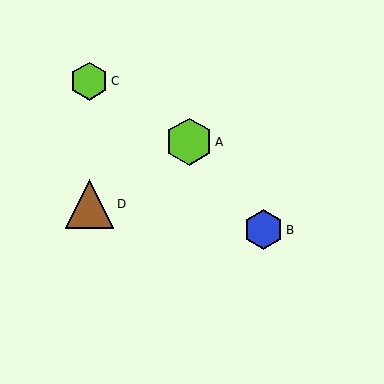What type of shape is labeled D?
Shape D is a brown triangle.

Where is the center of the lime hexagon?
The center of the lime hexagon is at (189, 142).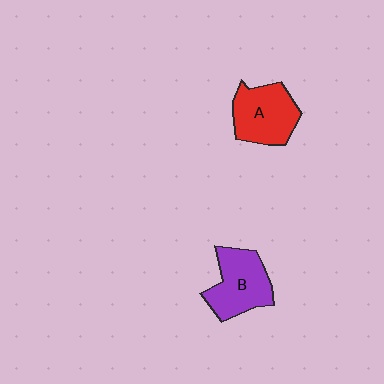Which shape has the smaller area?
Shape B (purple).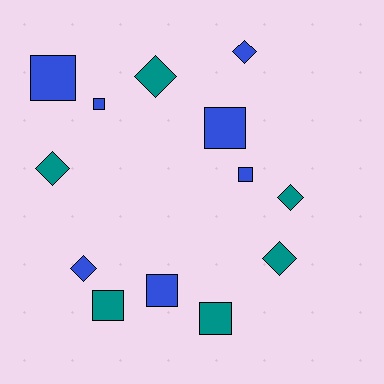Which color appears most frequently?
Blue, with 7 objects.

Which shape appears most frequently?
Square, with 7 objects.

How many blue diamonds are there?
There are 2 blue diamonds.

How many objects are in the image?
There are 13 objects.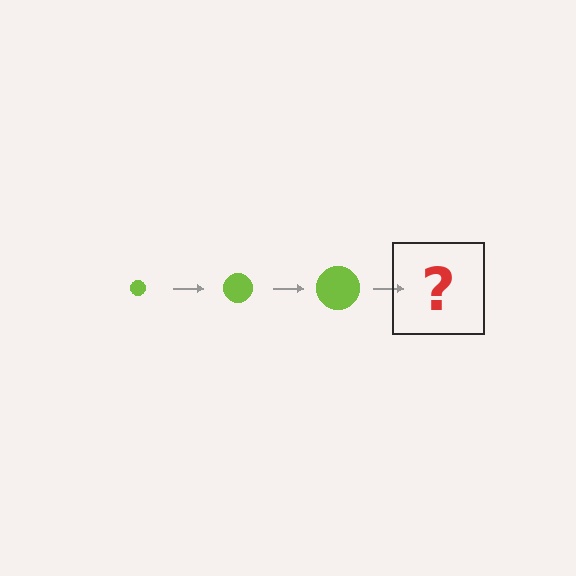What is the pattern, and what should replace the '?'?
The pattern is that the circle gets progressively larger each step. The '?' should be a lime circle, larger than the previous one.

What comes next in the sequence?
The next element should be a lime circle, larger than the previous one.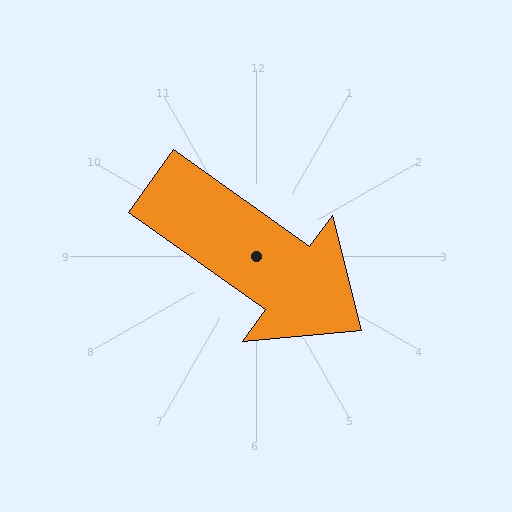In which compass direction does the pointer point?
Southeast.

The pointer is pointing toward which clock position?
Roughly 4 o'clock.